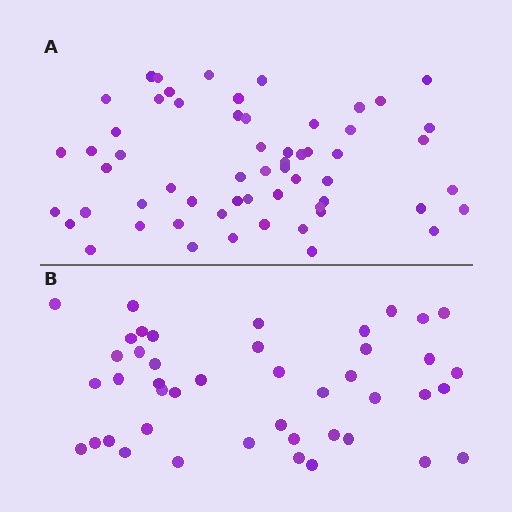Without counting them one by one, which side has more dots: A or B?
Region A (the top region) has more dots.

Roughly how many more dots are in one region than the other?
Region A has approximately 15 more dots than region B.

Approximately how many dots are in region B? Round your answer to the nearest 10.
About 40 dots. (The exact count is 44, which rounds to 40.)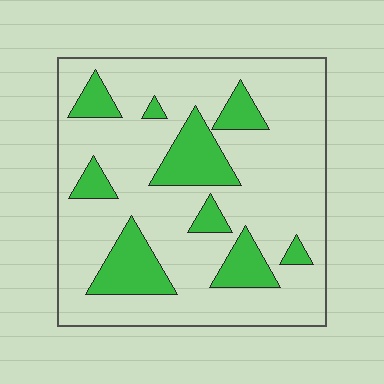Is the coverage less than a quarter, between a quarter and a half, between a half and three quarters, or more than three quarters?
Less than a quarter.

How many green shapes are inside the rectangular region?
9.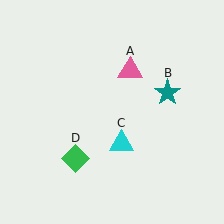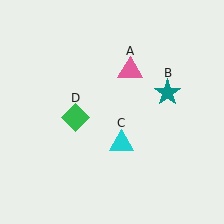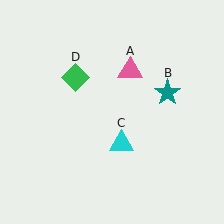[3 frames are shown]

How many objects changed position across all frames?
1 object changed position: green diamond (object D).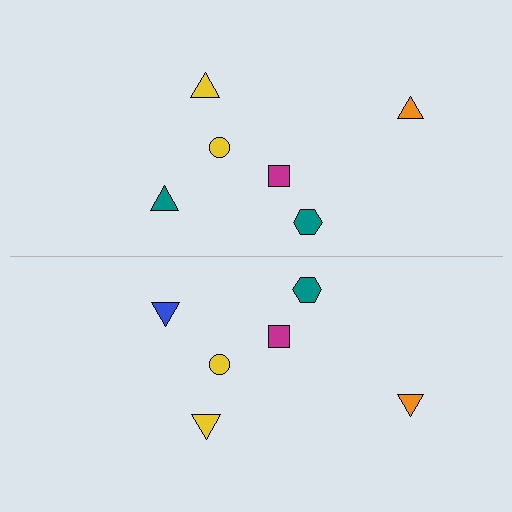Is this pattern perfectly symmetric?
No, the pattern is not perfectly symmetric. The blue triangle on the bottom side breaks the symmetry — its mirror counterpart is teal.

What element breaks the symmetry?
The blue triangle on the bottom side breaks the symmetry — its mirror counterpart is teal.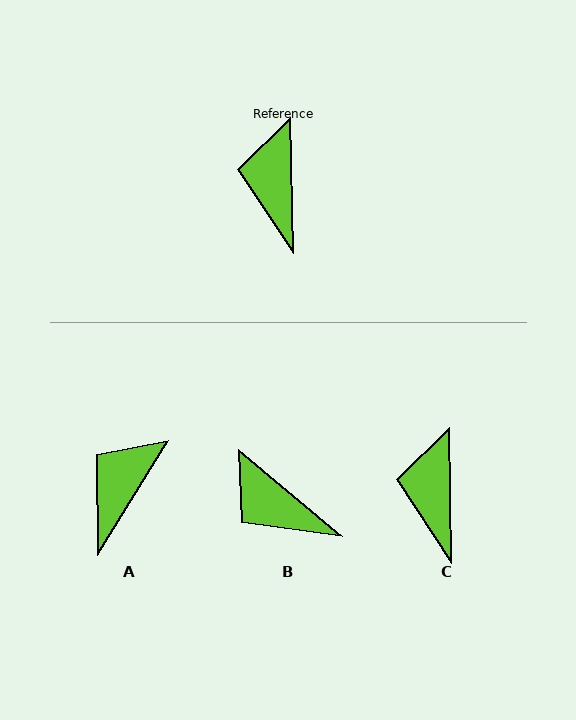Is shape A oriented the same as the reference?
No, it is off by about 33 degrees.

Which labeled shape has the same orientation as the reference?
C.